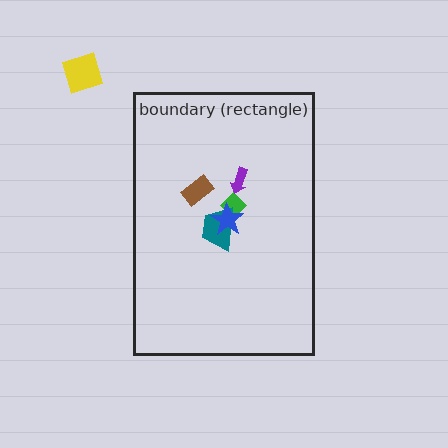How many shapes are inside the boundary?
5 inside, 1 outside.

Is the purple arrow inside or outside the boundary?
Inside.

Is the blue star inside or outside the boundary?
Inside.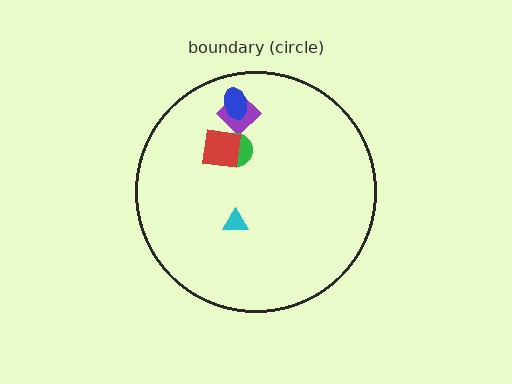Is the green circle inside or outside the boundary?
Inside.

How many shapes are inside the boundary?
5 inside, 0 outside.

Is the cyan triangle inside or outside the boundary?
Inside.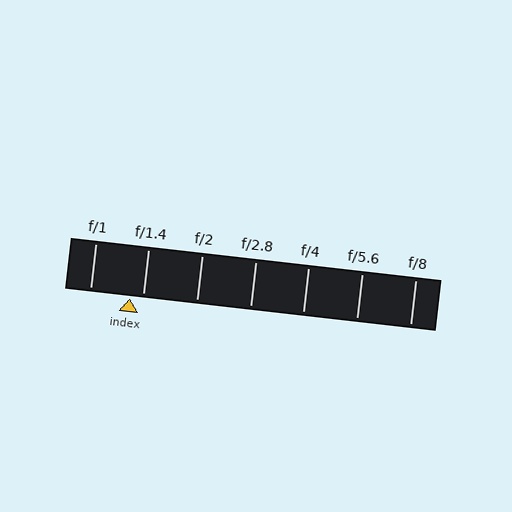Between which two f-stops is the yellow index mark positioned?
The index mark is between f/1 and f/1.4.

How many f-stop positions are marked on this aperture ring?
There are 7 f-stop positions marked.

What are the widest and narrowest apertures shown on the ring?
The widest aperture shown is f/1 and the narrowest is f/8.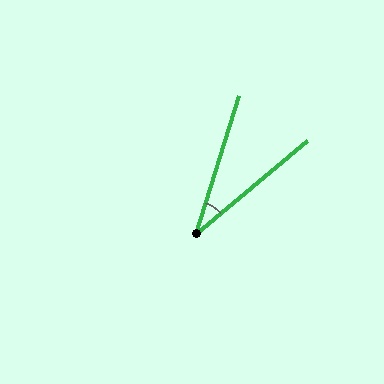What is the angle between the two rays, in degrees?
Approximately 33 degrees.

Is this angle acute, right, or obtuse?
It is acute.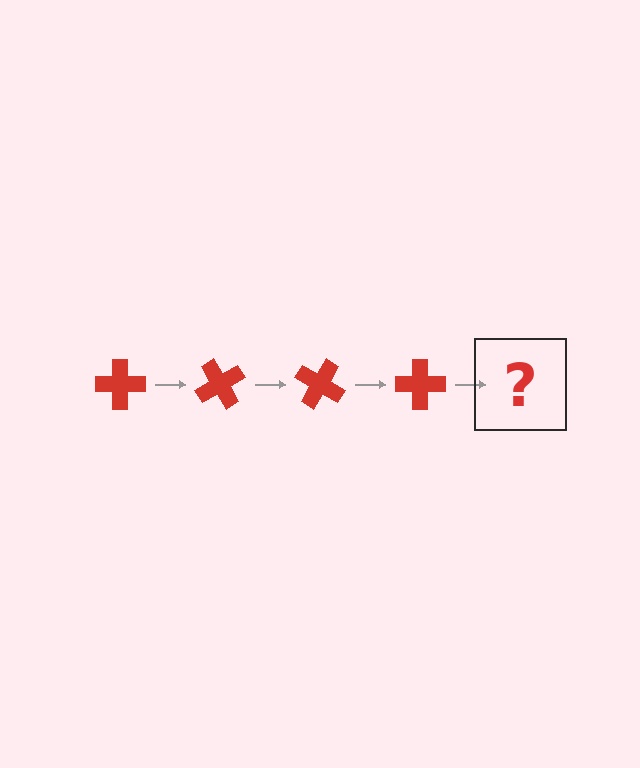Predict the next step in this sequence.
The next step is a red cross rotated 240 degrees.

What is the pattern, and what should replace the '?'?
The pattern is that the cross rotates 60 degrees each step. The '?' should be a red cross rotated 240 degrees.